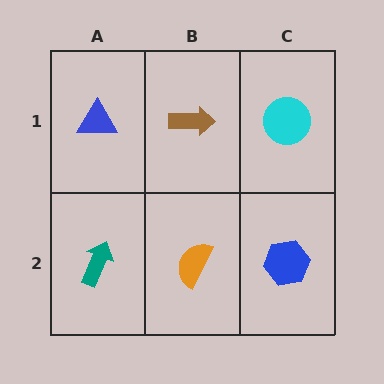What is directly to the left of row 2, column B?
A teal arrow.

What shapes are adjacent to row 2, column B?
A brown arrow (row 1, column B), a teal arrow (row 2, column A), a blue hexagon (row 2, column C).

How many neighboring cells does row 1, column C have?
2.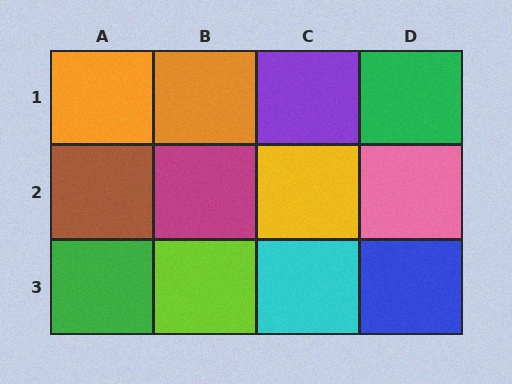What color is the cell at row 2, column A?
Brown.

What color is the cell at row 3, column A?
Green.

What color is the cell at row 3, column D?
Blue.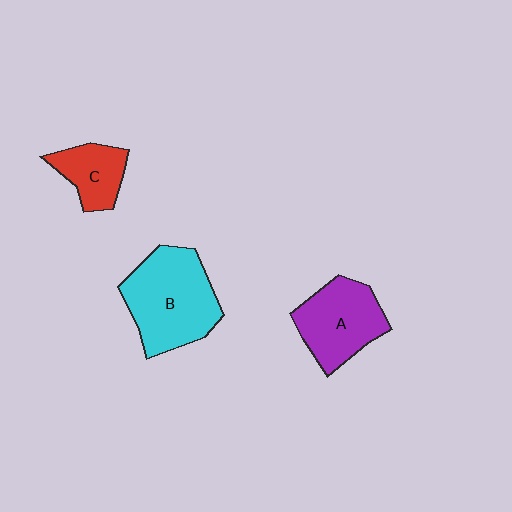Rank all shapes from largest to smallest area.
From largest to smallest: B (cyan), A (purple), C (red).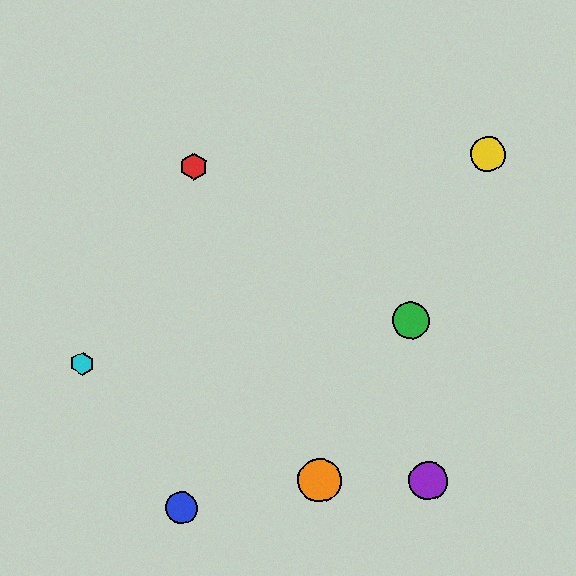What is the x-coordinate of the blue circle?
The blue circle is at x≈182.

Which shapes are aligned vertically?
The red hexagon, the blue circle are aligned vertically.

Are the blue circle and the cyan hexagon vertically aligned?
No, the blue circle is at x≈182 and the cyan hexagon is at x≈82.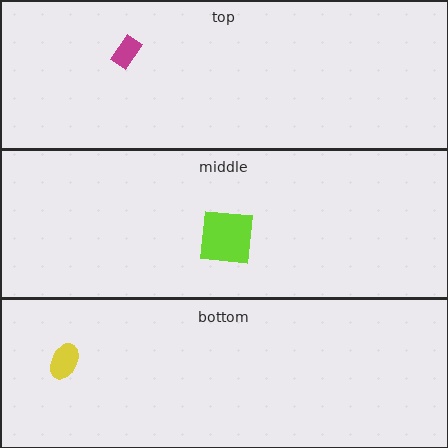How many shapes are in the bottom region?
1.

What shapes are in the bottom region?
The yellow ellipse.